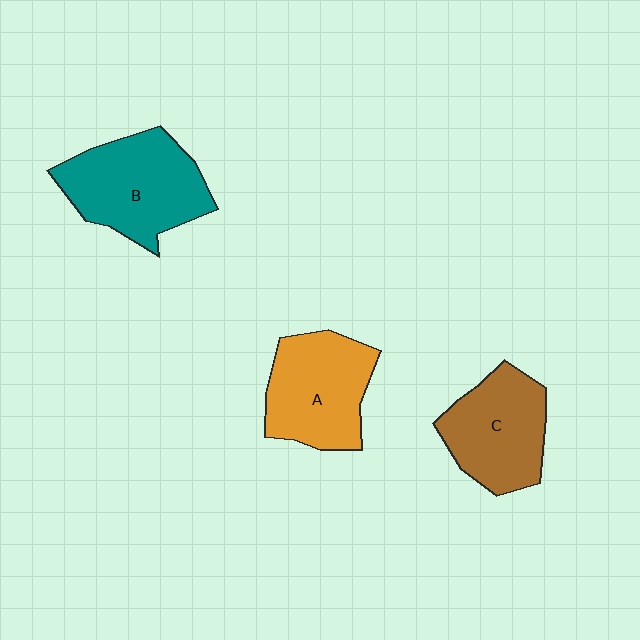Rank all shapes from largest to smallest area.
From largest to smallest: B (teal), A (orange), C (brown).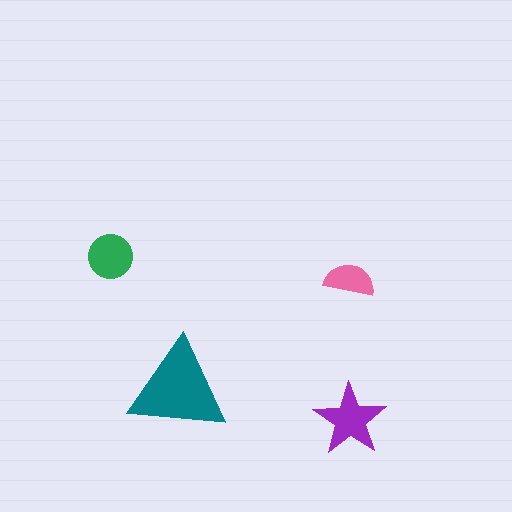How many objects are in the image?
There are 4 objects in the image.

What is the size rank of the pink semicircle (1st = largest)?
4th.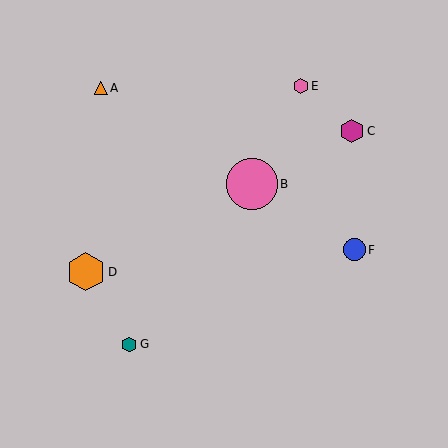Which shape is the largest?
The pink circle (labeled B) is the largest.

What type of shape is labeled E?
Shape E is a pink hexagon.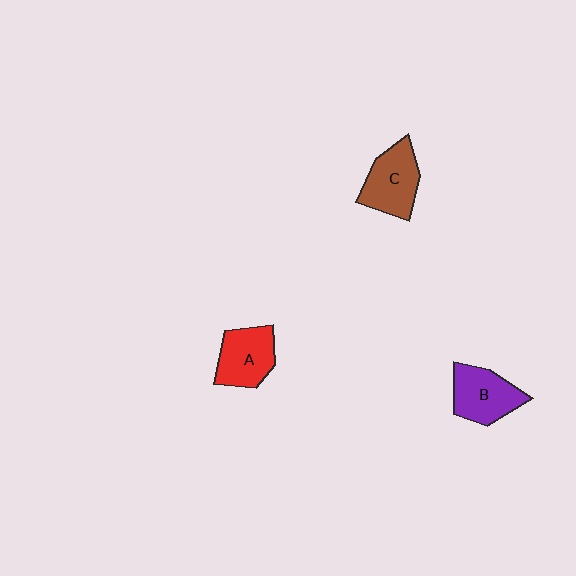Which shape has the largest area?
Shape C (brown).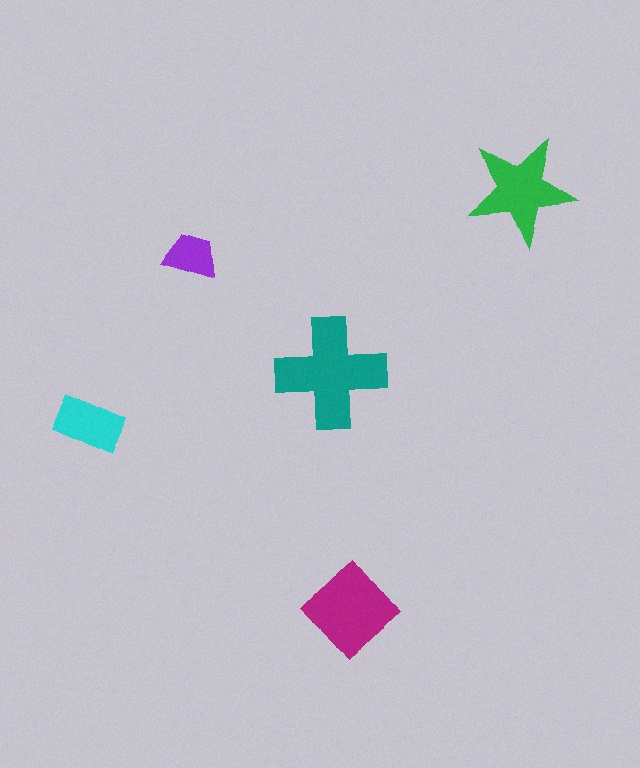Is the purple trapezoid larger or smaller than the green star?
Smaller.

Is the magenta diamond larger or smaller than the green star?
Larger.